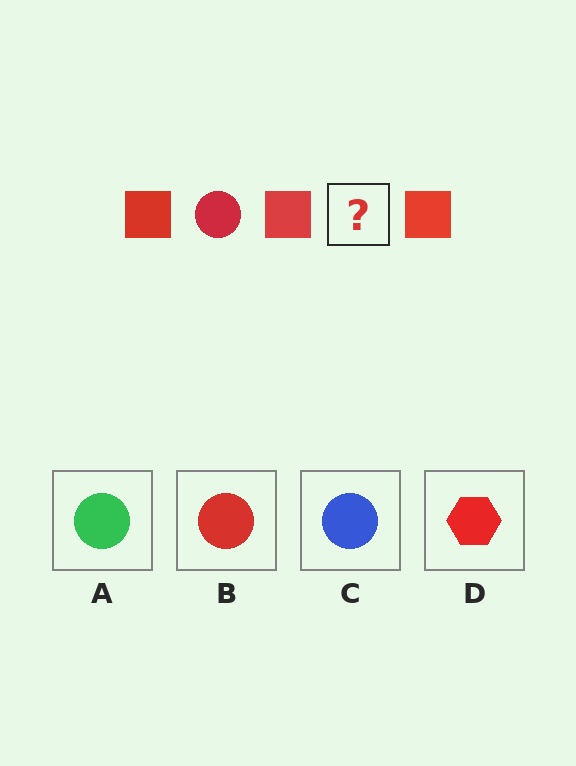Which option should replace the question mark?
Option B.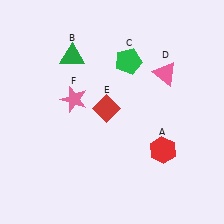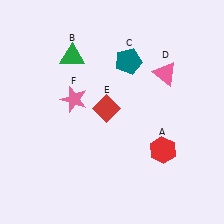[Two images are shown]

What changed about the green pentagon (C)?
In Image 1, C is green. In Image 2, it changed to teal.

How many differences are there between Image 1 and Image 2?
There is 1 difference between the two images.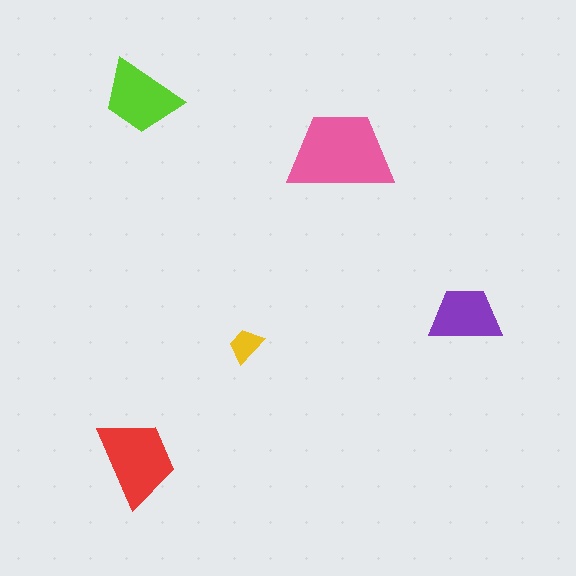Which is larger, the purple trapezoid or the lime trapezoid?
The lime one.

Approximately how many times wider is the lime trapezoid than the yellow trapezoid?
About 2 times wider.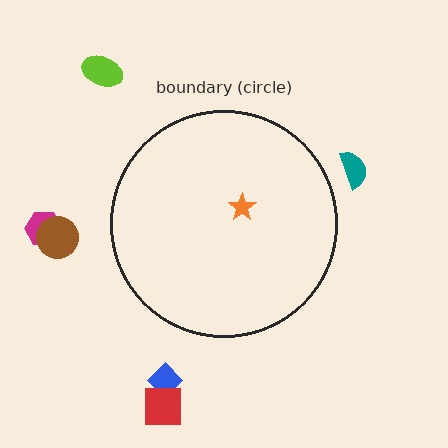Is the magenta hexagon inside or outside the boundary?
Outside.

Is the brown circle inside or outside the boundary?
Outside.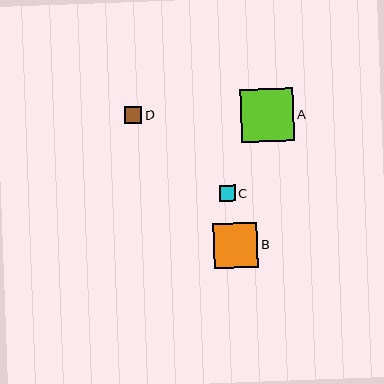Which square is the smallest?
Square C is the smallest with a size of approximately 15 pixels.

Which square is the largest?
Square A is the largest with a size of approximately 53 pixels.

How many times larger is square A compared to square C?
Square A is approximately 3.4 times the size of square C.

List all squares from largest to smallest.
From largest to smallest: A, B, D, C.